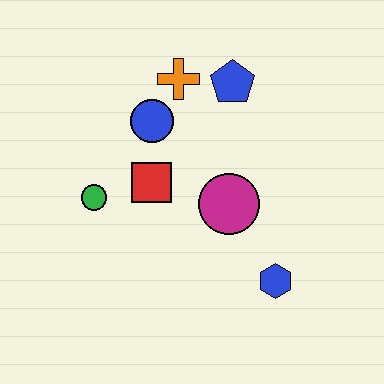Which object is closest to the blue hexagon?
The magenta circle is closest to the blue hexagon.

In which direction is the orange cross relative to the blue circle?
The orange cross is above the blue circle.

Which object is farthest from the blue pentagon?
The blue hexagon is farthest from the blue pentagon.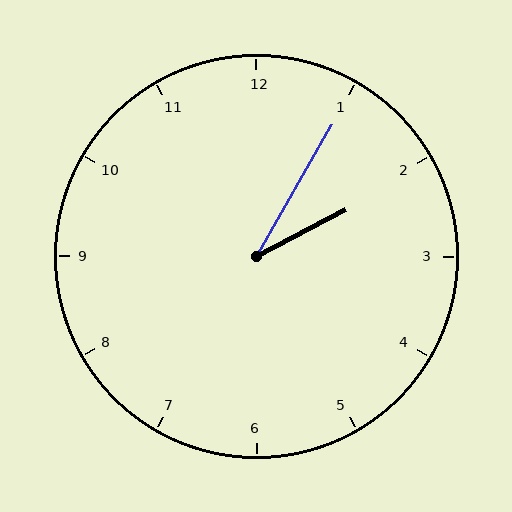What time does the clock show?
2:05.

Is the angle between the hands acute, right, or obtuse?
It is acute.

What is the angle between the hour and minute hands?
Approximately 32 degrees.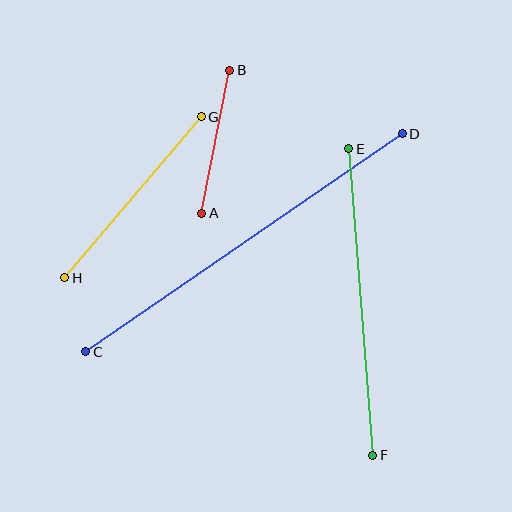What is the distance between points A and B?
The distance is approximately 146 pixels.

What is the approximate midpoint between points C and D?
The midpoint is at approximately (244, 243) pixels.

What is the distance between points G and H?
The distance is approximately 211 pixels.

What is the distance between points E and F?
The distance is approximately 307 pixels.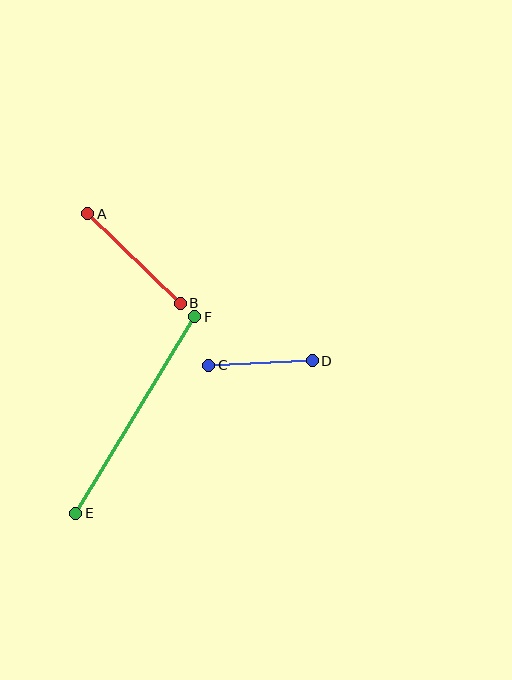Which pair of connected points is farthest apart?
Points E and F are farthest apart.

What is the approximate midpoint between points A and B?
The midpoint is at approximately (134, 258) pixels.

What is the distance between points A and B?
The distance is approximately 129 pixels.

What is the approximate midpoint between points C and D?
The midpoint is at approximately (260, 363) pixels.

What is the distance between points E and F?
The distance is approximately 230 pixels.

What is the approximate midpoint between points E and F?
The midpoint is at approximately (135, 415) pixels.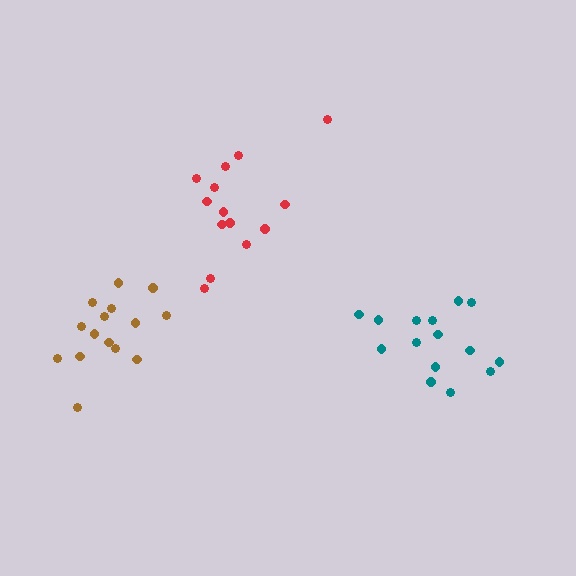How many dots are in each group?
Group 1: 14 dots, Group 2: 15 dots, Group 3: 15 dots (44 total).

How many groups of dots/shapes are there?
There are 3 groups.